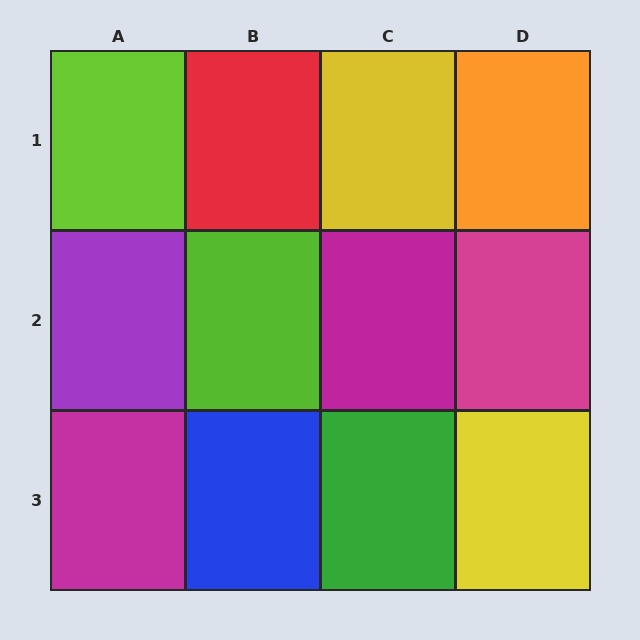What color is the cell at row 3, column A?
Magenta.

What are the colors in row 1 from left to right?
Lime, red, yellow, orange.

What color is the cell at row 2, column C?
Magenta.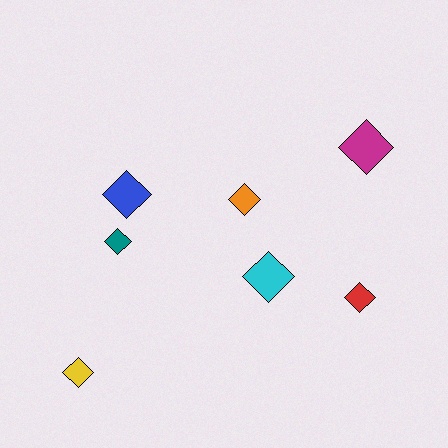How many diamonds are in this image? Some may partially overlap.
There are 7 diamonds.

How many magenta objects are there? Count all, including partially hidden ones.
There is 1 magenta object.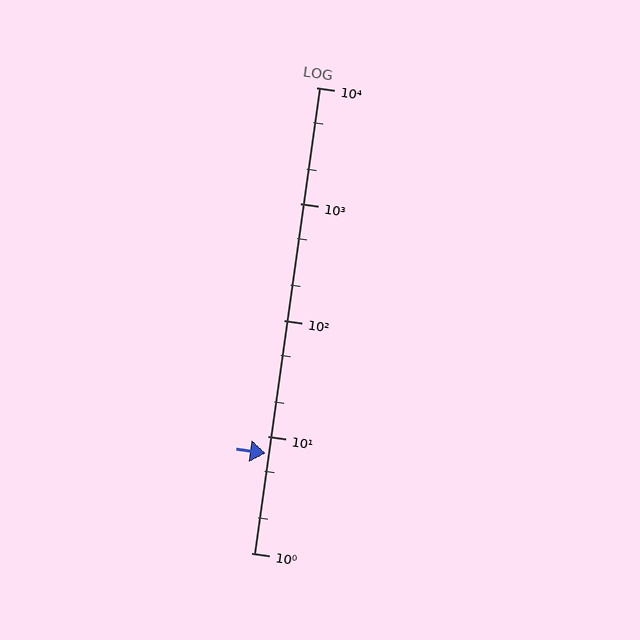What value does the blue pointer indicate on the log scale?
The pointer indicates approximately 7.1.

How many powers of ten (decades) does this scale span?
The scale spans 4 decades, from 1 to 10000.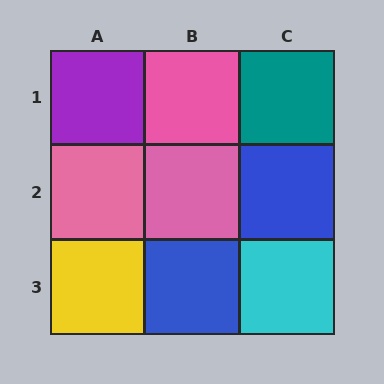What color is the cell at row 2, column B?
Pink.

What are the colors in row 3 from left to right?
Yellow, blue, cyan.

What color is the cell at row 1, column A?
Purple.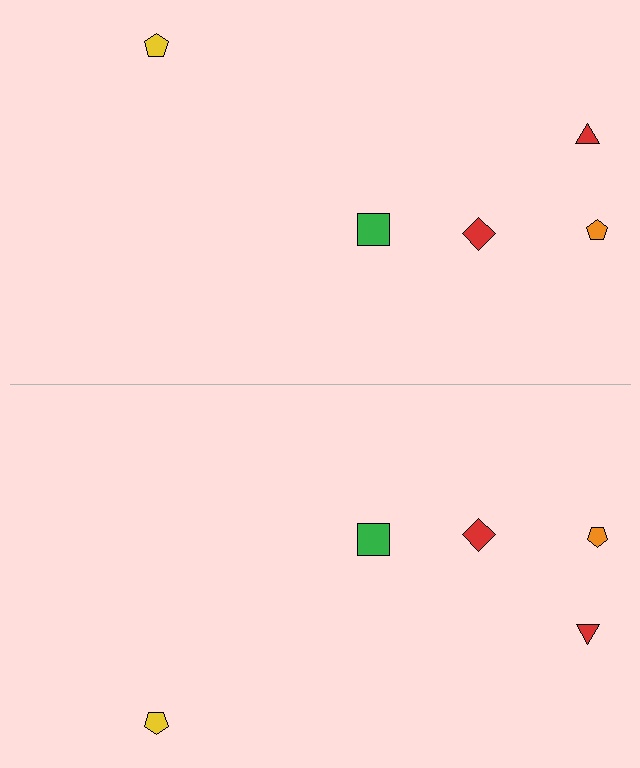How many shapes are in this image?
There are 10 shapes in this image.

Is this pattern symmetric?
Yes, this pattern has bilateral (reflection) symmetry.